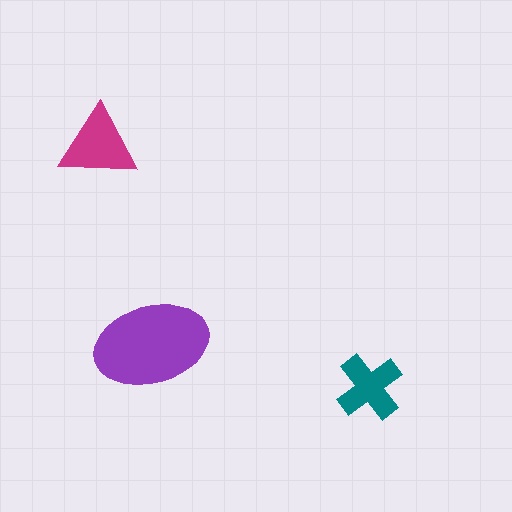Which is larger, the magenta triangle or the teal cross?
The magenta triangle.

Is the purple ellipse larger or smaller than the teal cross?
Larger.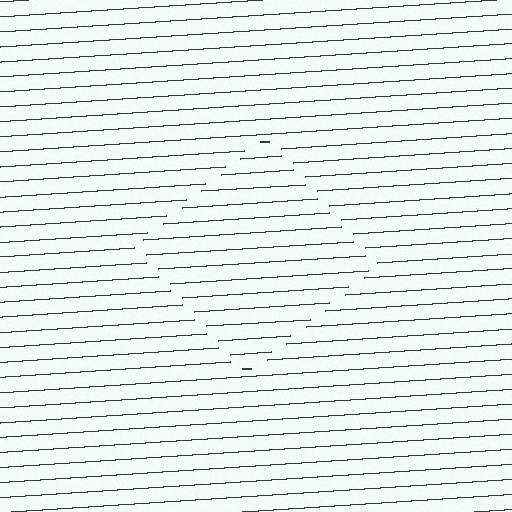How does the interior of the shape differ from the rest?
The interior of the shape contains the same grating, shifted by half a period — the contour is defined by the phase discontinuity where line-ends from the inner and outer gratings abut.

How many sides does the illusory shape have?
4 sides — the line-ends trace a square.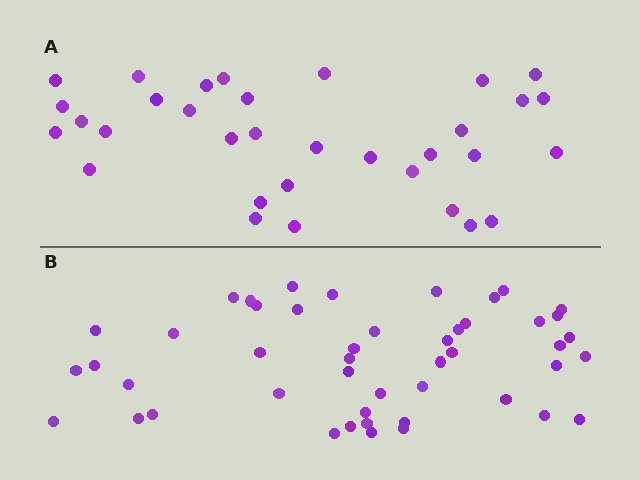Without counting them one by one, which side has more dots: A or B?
Region B (the bottom region) has more dots.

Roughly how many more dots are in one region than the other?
Region B has approximately 15 more dots than region A.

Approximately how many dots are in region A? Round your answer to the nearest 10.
About 30 dots. (The exact count is 33, which rounds to 30.)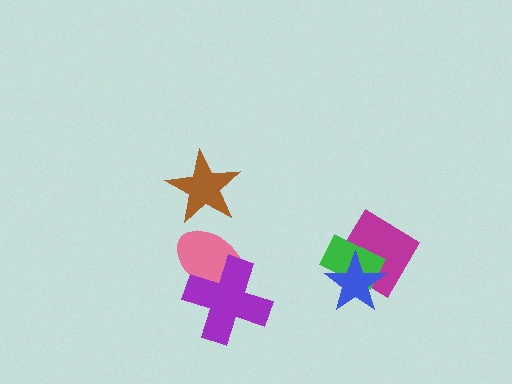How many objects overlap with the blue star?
2 objects overlap with the blue star.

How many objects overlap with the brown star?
0 objects overlap with the brown star.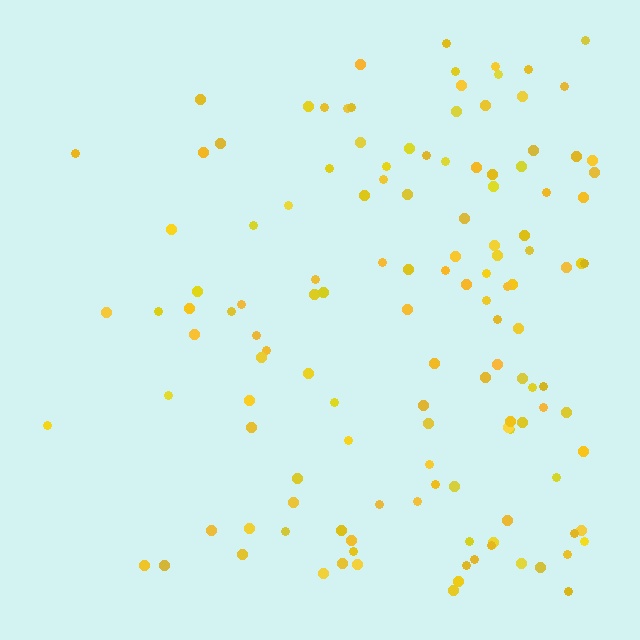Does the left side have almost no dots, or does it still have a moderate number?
Still a moderate number, just noticeably fewer than the right.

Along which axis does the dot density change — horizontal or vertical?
Horizontal.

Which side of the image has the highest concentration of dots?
The right.